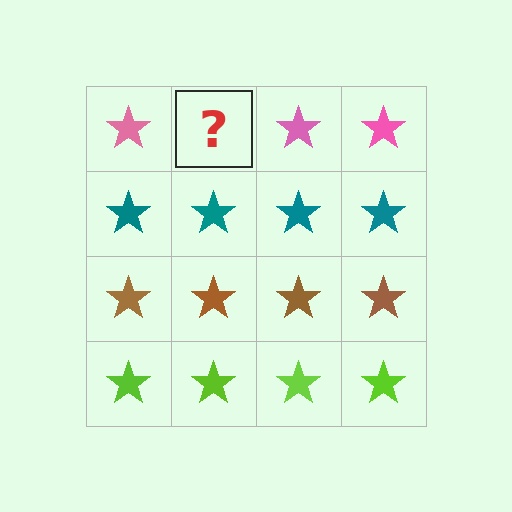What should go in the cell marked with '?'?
The missing cell should contain a pink star.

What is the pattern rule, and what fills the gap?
The rule is that each row has a consistent color. The gap should be filled with a pink star.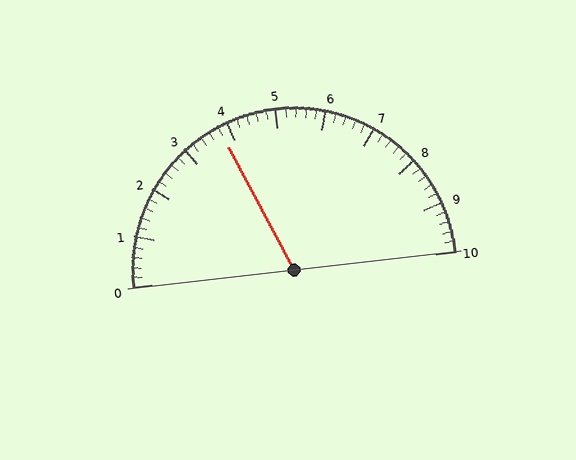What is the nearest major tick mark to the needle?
The nearest major tick mark is 4.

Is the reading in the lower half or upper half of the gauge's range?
The reading is in the lower half of the range (0 to 10).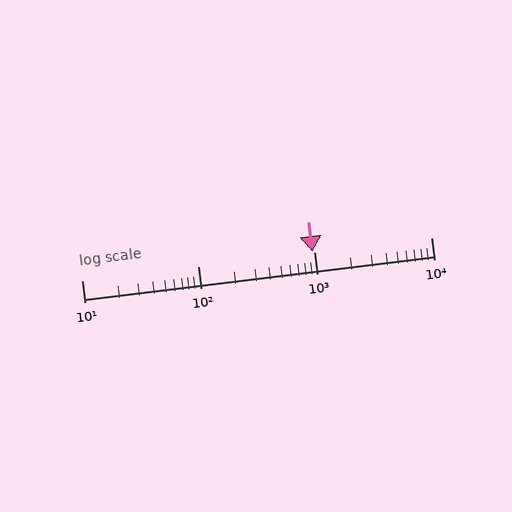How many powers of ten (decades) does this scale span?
The scale spans 3 decades, from 10 to 10000.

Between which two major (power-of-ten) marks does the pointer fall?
The pointer is between 100 and 1000.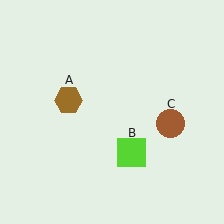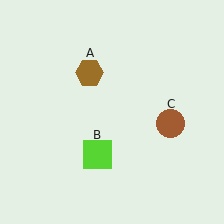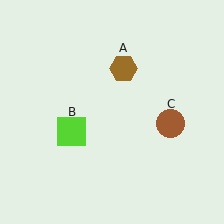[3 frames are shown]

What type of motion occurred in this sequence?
The brown hexagon (object A), lime square (object B) rotated clockwise around the center of the scene.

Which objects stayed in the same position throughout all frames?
Brown circle (object C) remained stationary.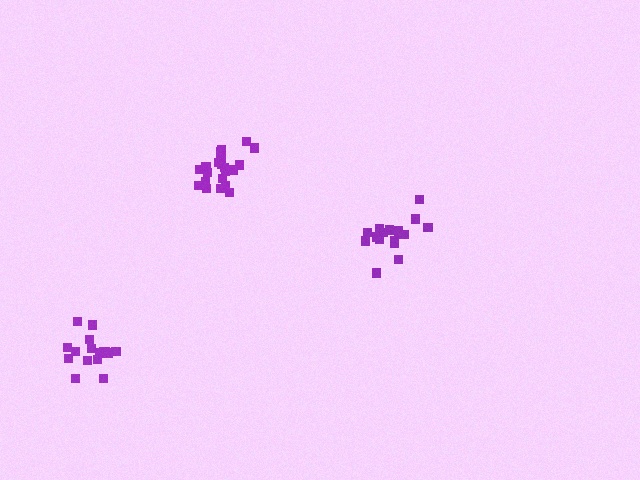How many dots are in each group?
Group 1: 21 dots, Group 2: 17 dots, Group 3: 17 dots (55 total).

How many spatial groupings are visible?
There are 3 spatial groupings.